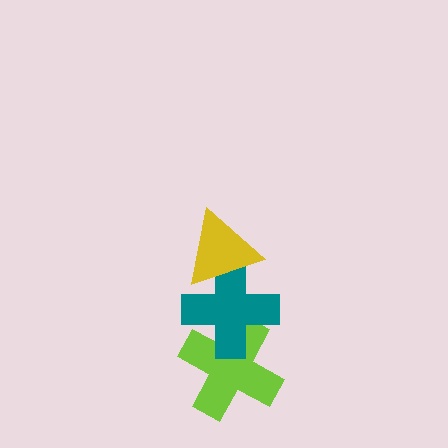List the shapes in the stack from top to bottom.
From top to bottom: the yellow triangle, the teal cross, the lime cross.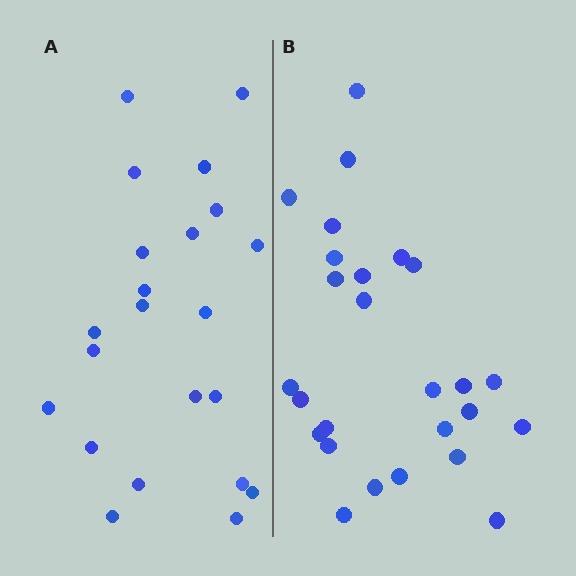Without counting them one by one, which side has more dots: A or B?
Region B (the right region) has more dots.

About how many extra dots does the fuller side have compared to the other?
Region B has about 4 more dots than region A.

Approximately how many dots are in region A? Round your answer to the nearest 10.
About 20 dots. (The exact count is 22, which rounds to 20.)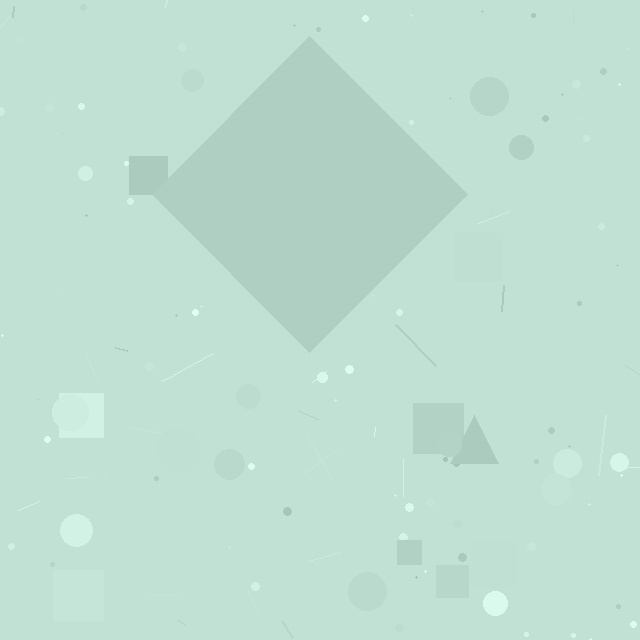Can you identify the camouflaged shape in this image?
The camouflaged shape is a diamond.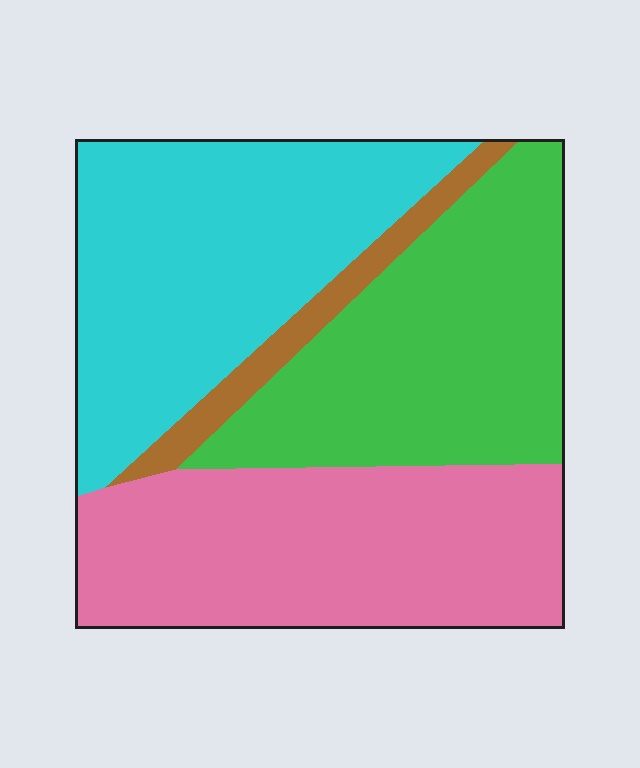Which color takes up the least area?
Brown, at roughly 5%.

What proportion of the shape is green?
Green covers 29% of the shape.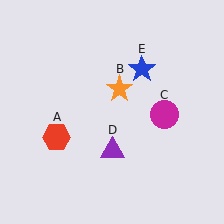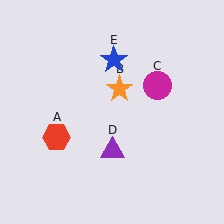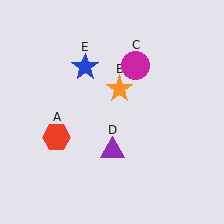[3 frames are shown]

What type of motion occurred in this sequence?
The magenta circle (object C), blue star (object E) rotated counterclockwise around the center of the scene.